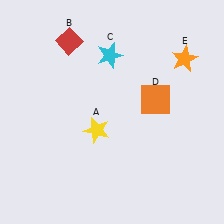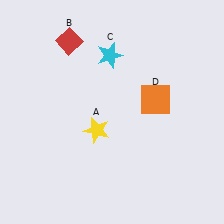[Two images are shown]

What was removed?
The orange star (E) was removed in Image 2.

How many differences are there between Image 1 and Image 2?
There is 1 difference between the two images.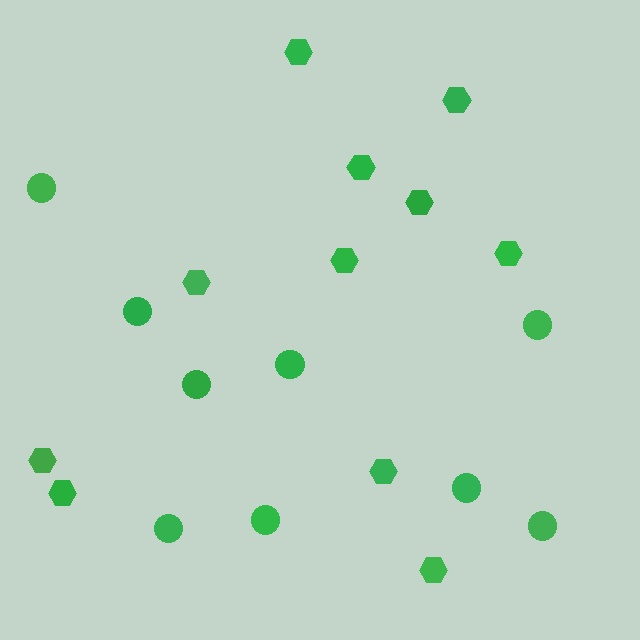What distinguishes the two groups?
There are 2 groups: one group of hexagons (11) and one group of circles (9).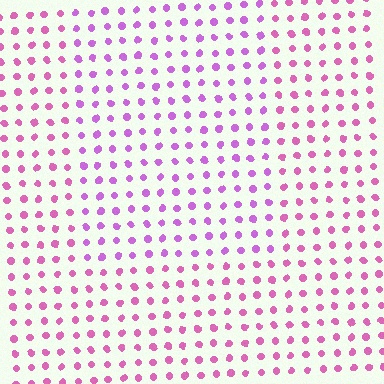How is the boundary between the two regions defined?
The boundary is defined purely by a slight shift in hue (about 27 degrees). Spacing, size, and orientation are identical on both sides.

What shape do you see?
I see a rectangle.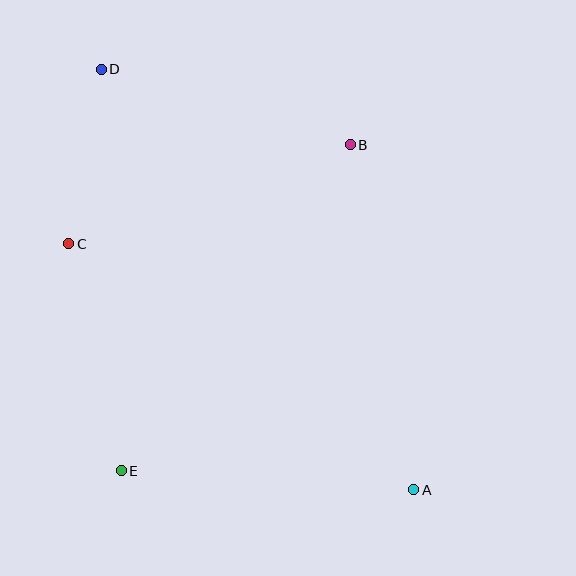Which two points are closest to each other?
Points C and D are closest to each other.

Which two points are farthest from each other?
Points A and D are farthest from each other.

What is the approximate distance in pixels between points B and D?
The distance between B and D is approximately 260 pixels.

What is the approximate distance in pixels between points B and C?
The distance between B and C is approximately 298 pixels.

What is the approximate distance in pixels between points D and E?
The distance between D and E is approximately 402 pixels.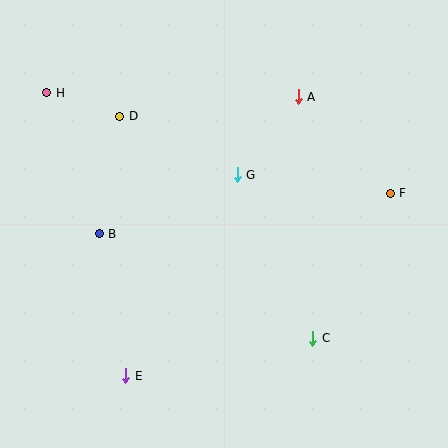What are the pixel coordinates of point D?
Point D is at (120, 116).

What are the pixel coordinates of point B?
Point B is at (99, 234).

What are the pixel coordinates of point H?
Point H is at (47, 93).